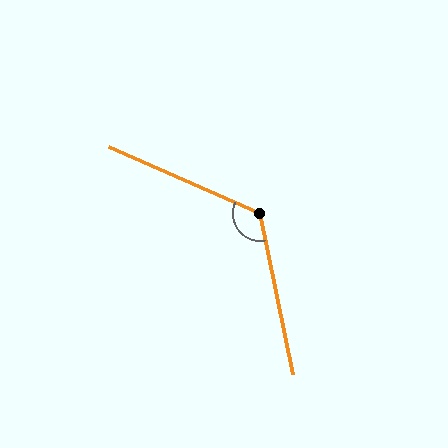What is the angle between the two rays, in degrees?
Approximately 125 degrees.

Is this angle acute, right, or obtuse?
It is obtuse.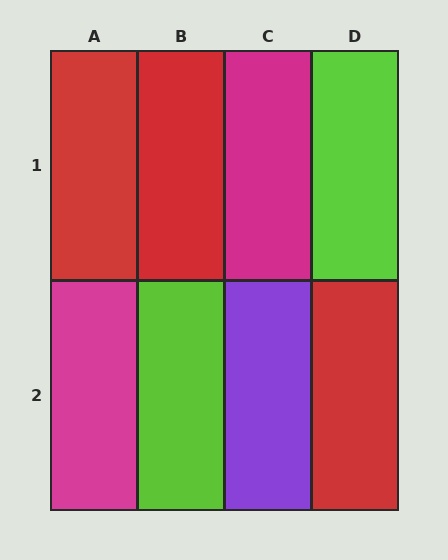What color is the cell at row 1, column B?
Red.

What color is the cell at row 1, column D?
Lime.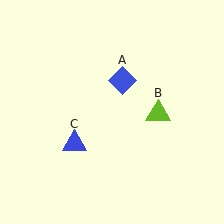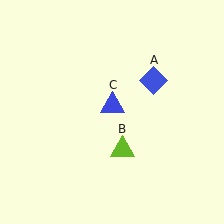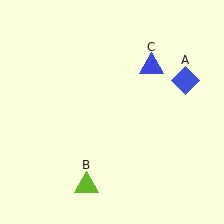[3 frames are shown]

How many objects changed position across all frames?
3 objects changed position: blue diamond (object A), lime triangle (object B), blue triangle (object C).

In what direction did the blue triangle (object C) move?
The blue triangle (object C) moved up and to the right.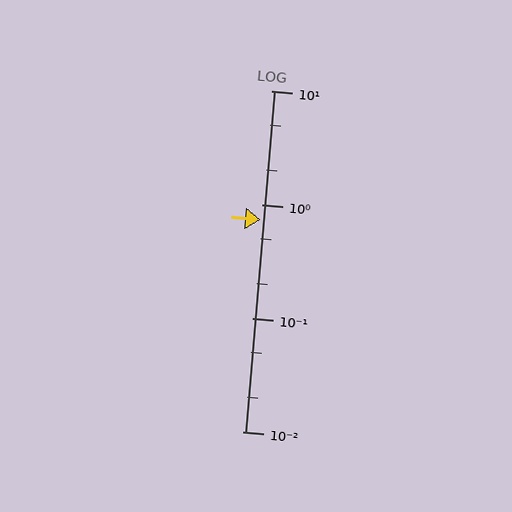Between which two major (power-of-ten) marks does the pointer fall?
The pointer is between 0.1 and 1.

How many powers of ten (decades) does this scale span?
The scale spans 3 decades, from 0.01 to 10.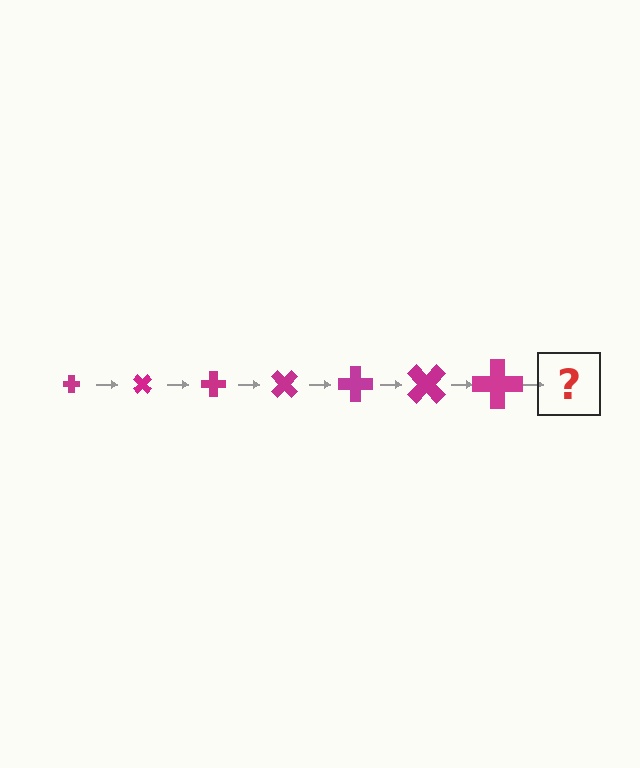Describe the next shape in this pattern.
It should be a cross, larger than the previous one and rotated 315 degrees from the start.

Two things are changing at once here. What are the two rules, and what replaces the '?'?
The two rules are that the cross grows larger each step and it rotates 45 degrees each step. The '?' should be a cross, larger than the previous one and rotated 315 degrees from the start.